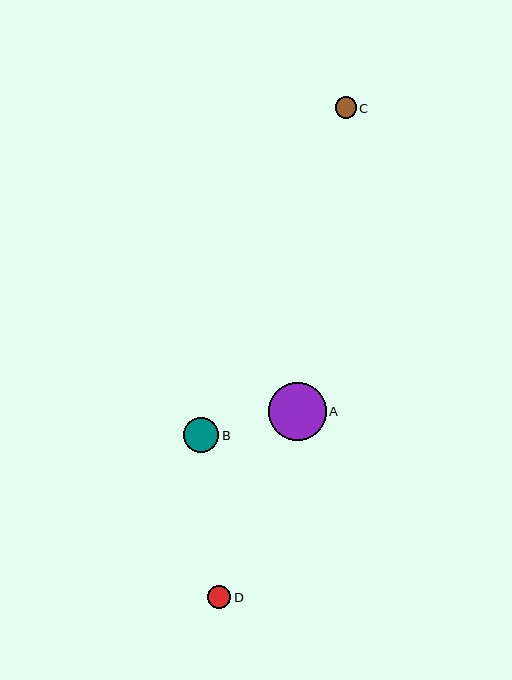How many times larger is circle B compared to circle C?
Circle B is approximately 1.6 times the size of circle C.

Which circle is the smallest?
Circle C is the smallest with a size of approximately 21 pixels.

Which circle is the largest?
Circle A is the largest with a size of approximately 57 pixels.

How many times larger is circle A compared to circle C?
Circle A is approximately 2.7 times the size of circle C.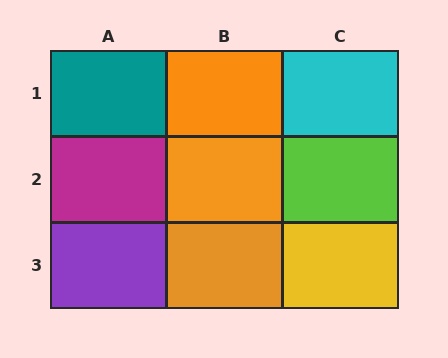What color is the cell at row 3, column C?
Yellow.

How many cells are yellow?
1 cell is yellow.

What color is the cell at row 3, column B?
Orange.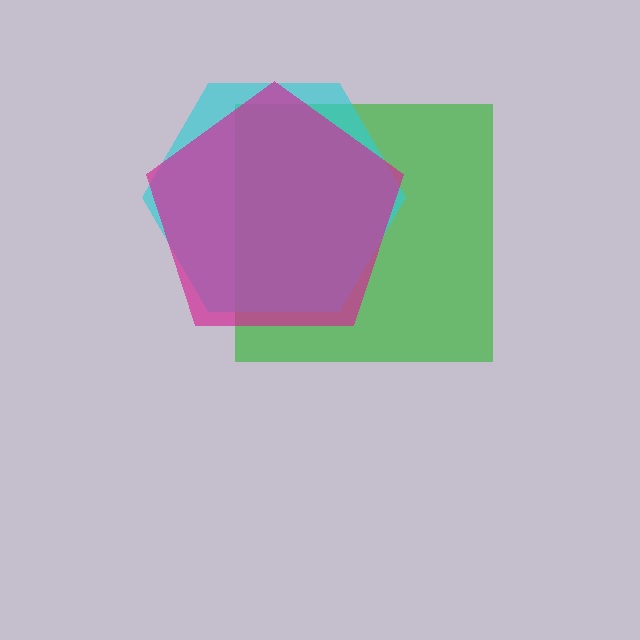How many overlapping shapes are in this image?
There are 3 overlapping shapes in the image.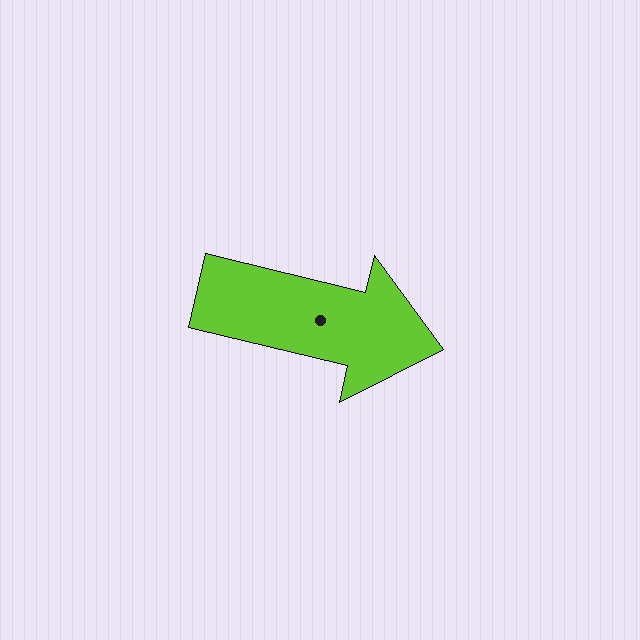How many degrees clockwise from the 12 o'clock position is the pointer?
Approximately 104 degrees.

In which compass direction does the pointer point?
East.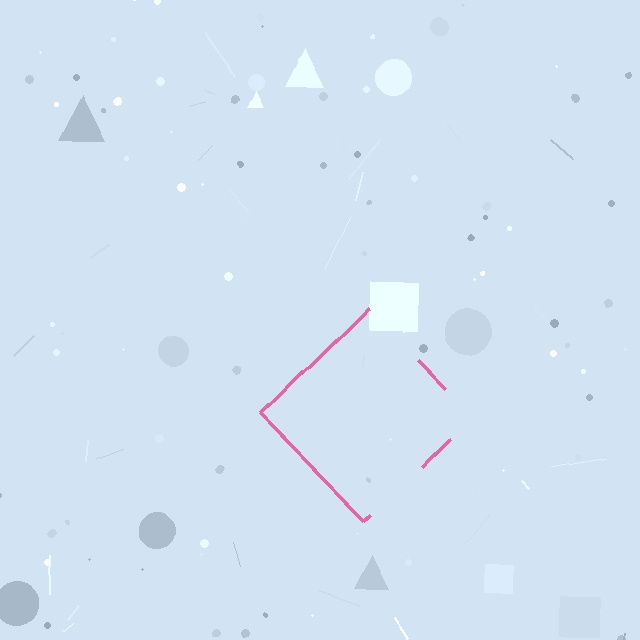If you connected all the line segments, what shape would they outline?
They would outline a diamond.